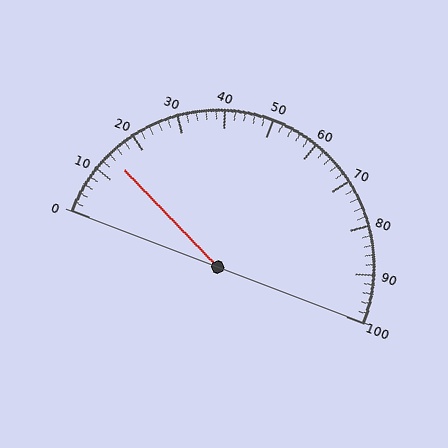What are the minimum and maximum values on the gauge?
The gauge ranges from 0 to 100.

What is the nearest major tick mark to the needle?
The nearest major tick mark is 10.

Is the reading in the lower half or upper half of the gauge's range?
The reading is in the lower half of the range (0 to 100).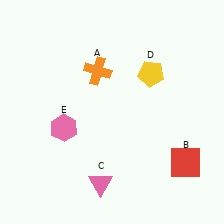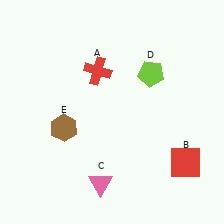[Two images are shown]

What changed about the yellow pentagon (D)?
In Image 1, D is yellow. In Image 2, it changed to lime.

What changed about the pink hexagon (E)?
In Image 1, E is pink. In Image 2, it changed to brown.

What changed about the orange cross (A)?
In Image 1, A is orange. In Image 2, it changed to red.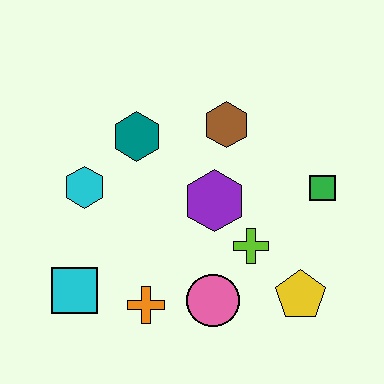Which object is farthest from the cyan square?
The green square is farthest from the cyan square.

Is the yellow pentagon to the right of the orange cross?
Yes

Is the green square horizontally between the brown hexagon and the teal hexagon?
No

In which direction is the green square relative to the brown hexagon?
The green square is to the right of the brown hexagon.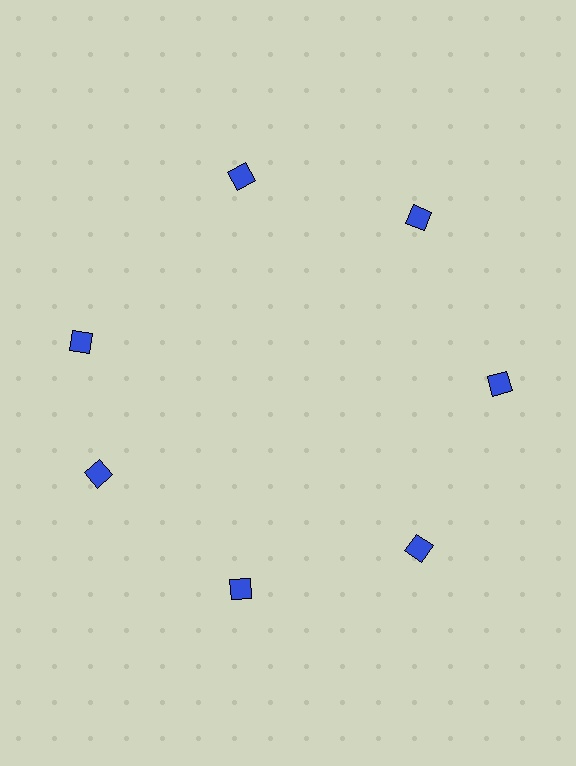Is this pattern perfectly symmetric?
No. The 7 blue diamonds are arranged in a ring, but one element near the 10 o'clock position is rotated out of alignment along the ring, breaking the 7-fold rotational symmetry.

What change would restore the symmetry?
The symmetry would be restored by rotating it back into even spacing with its neighbors so that all 7 diamonds sit at equal angles and equal distance from the center.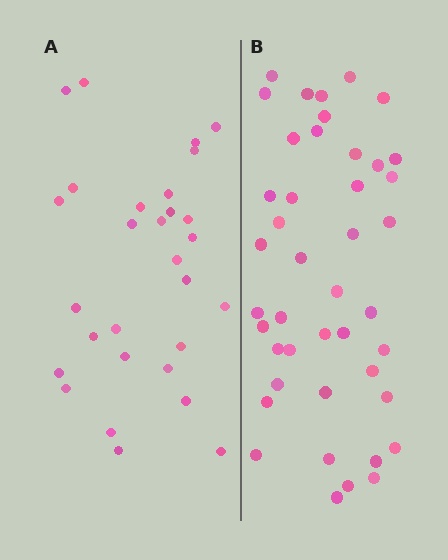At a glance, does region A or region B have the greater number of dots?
Region B (the right region) has more dots.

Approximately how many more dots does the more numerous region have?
Region B has approximately 15 more dots than region A.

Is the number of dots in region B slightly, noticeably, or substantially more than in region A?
Region B has substantially more. The ratio is roughly 1.5 to 1.